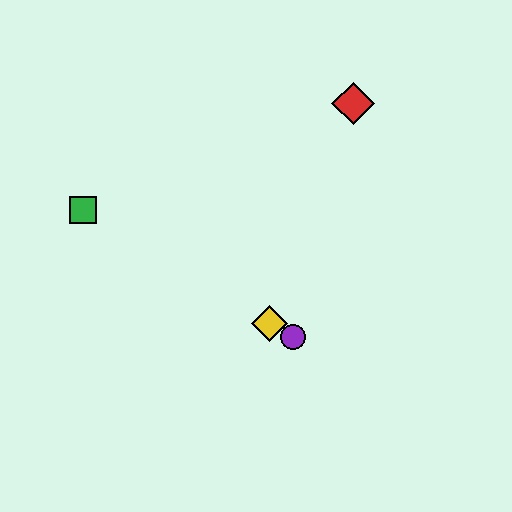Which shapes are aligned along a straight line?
The blue diamond, the green square, the yellow diamond, the purple circle are aligned along a straight line.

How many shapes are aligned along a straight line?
4 shapes (the blue diamond, the green square, the yellow diamond, the purple circle) are aligned along a straight line.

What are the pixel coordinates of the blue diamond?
The blue diamond is at (272, 325).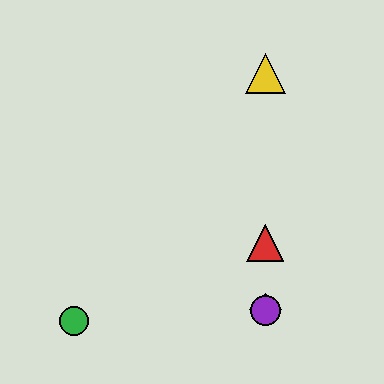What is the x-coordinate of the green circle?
The green circle is at x≈74.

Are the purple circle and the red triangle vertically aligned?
Yes, both are at x≈265.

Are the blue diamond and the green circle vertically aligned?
No, the blue diamond is at x≈265 and the green circle is at x≈74.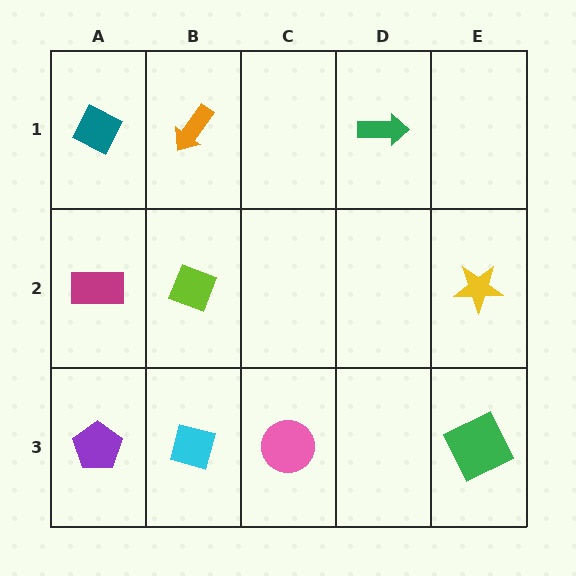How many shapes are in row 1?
3 shapes.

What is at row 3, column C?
A pink circle.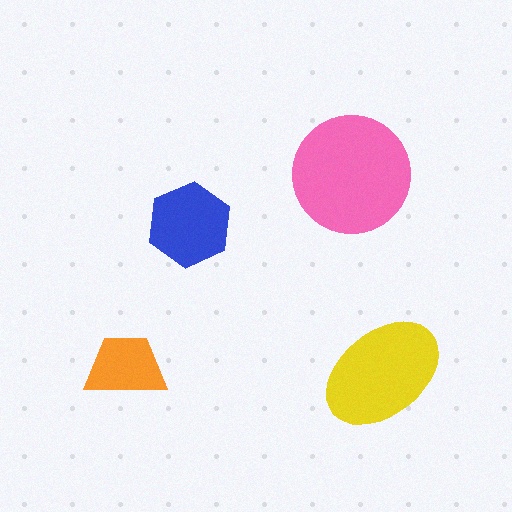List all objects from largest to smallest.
The pink circle, the yellow ellipse, the blue hexagon, the orange trapezoid.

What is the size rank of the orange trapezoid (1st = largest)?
4th.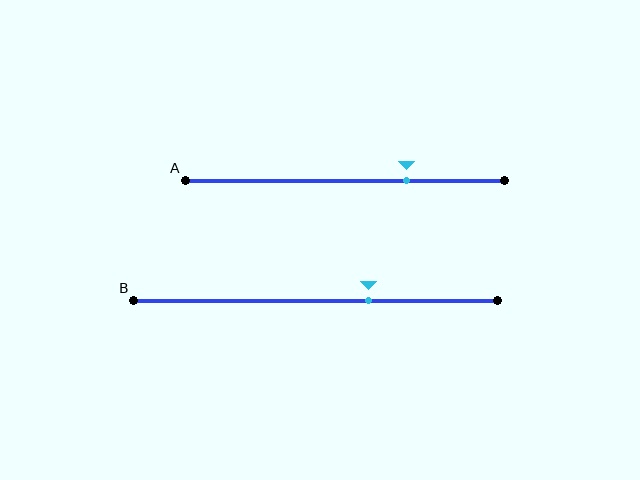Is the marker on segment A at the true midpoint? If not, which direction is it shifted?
No, the marker on segment A is shifted to the right by about 19% of the segment length.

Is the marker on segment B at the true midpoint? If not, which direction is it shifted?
No, the marker on segment B is shifted to the right by about 14% of the segment length.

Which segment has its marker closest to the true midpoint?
Segment B has its marker closest to the true midpoint.